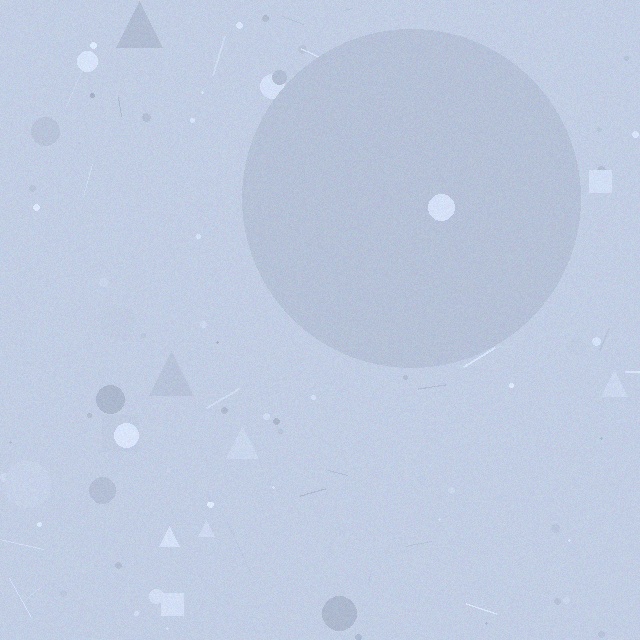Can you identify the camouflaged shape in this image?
The camouflaged shape is a circle.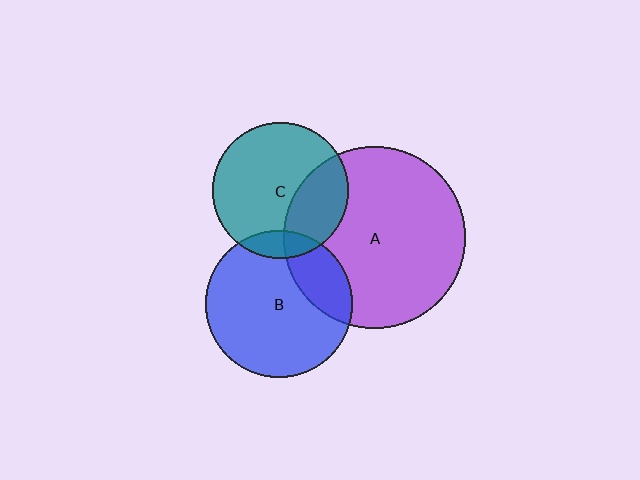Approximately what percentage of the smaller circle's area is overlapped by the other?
Approximately 25%.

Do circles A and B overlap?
Yes.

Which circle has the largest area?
Circle A (purple).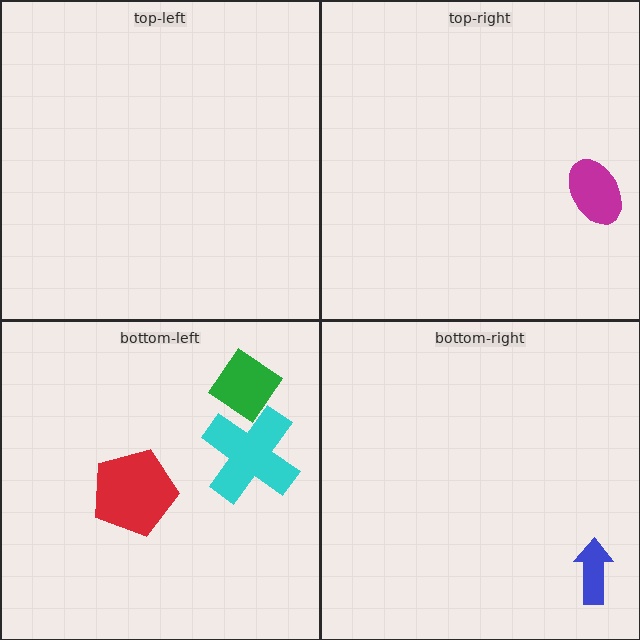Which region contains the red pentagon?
The bottom-left region.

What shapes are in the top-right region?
The magenta ellipse.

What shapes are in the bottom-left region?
The cyan cross, the green diamond, the red pentagon.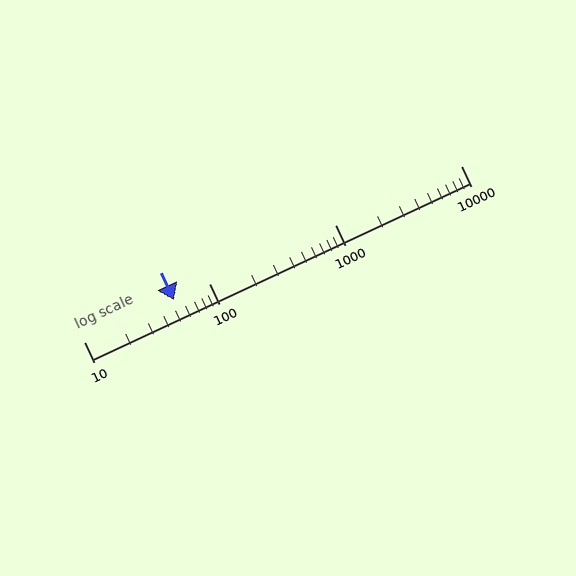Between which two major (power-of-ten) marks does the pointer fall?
The pointer is between 10 and 100.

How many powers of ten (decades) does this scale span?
The scale spans 3 decades, from 10 to 10000.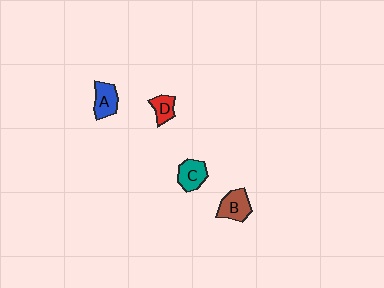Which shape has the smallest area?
Shape D (red).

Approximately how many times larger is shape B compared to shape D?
Approximately 1.5 times.